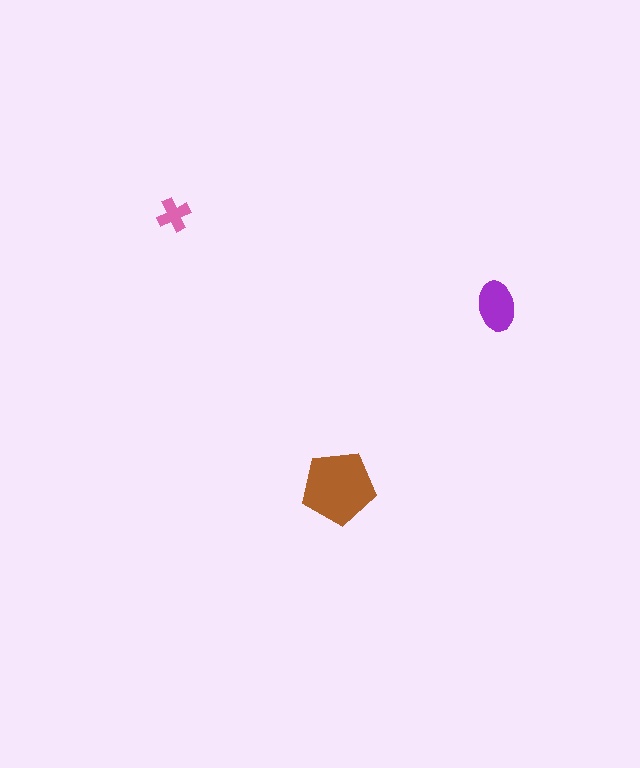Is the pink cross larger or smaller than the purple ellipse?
Smaller.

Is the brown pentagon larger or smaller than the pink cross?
Larger.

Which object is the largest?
The brown pentagon.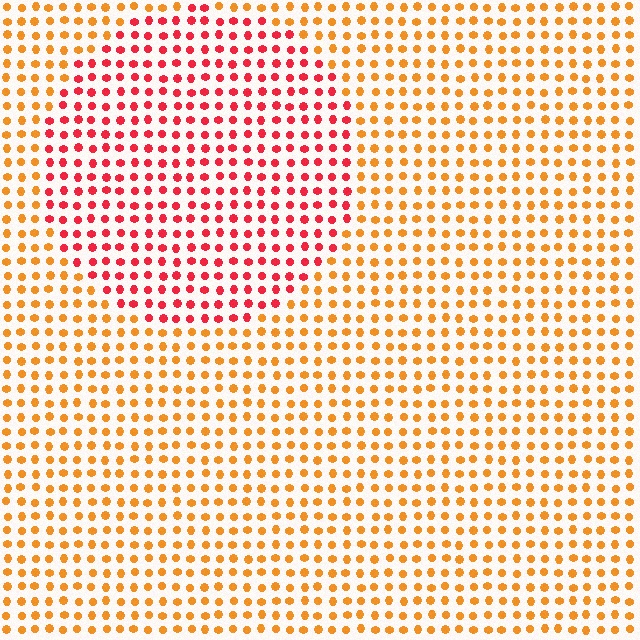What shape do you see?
I see a circle.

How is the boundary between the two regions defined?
The boundary is defined purely by a slight shift in hue (about 40 degrees). Spacing, size, and orientation are identical on both sides.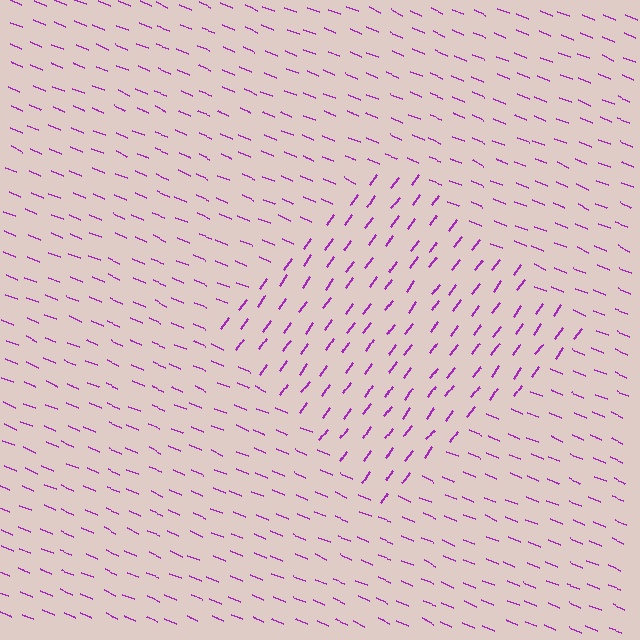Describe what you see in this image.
The image is filled with small purple line segments. A diamond region in the image has lines oriented differently from the surrounding lines, creating a visible texture boundary.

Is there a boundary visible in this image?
Yes, there is a texture boundary formed by a change in line orientation.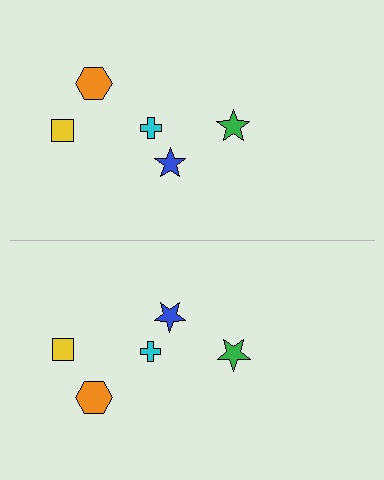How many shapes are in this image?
There are 10 shapes in this image.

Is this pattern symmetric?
Yes, this pattern has bilateral (reflection) symmetry.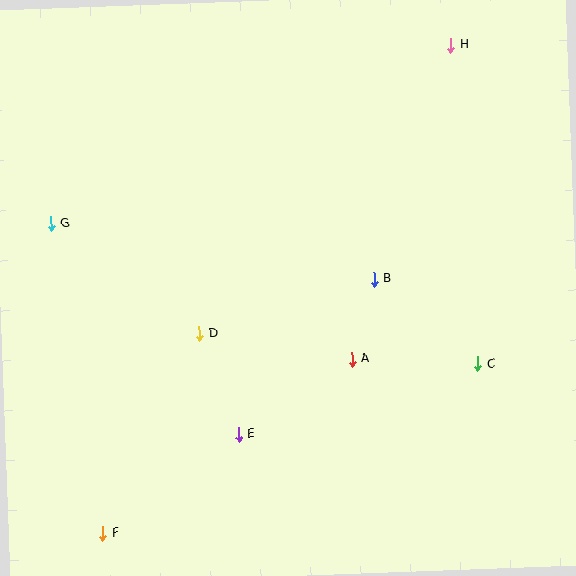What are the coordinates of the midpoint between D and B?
The midpoint between D and B is at (287, 306).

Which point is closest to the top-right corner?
Point H is closest to the top-right corner.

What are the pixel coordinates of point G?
Point G is at (51, 224).